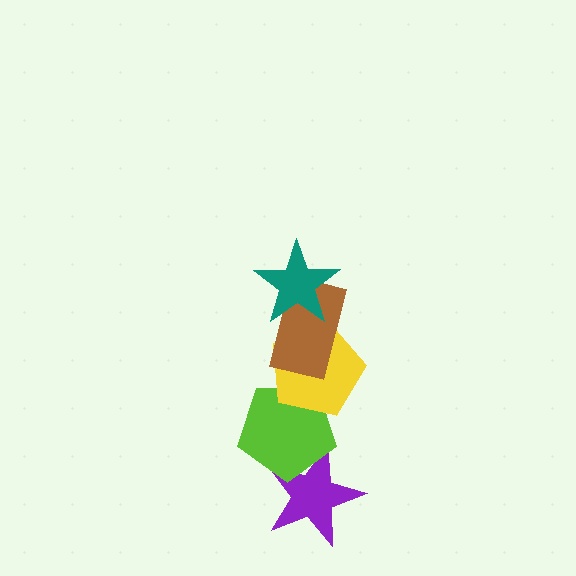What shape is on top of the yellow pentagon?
The brown rectangle is on top of the yellow pentagon.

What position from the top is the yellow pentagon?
The yellow pentagon is 3rd from the top.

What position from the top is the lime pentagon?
The lime pentagon is 4th from the top.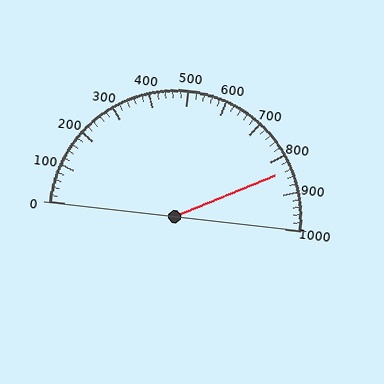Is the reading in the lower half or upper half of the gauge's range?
The reading is in the upper half of the range (0 to 1000).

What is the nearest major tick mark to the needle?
The nearest major tick mark is 800.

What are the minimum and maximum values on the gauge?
The gauge ranges from 0 to 1000.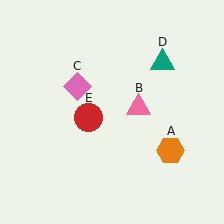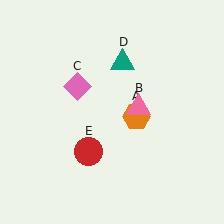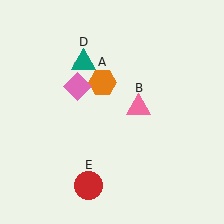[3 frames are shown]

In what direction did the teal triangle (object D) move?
The teal triangle (object D) moved left.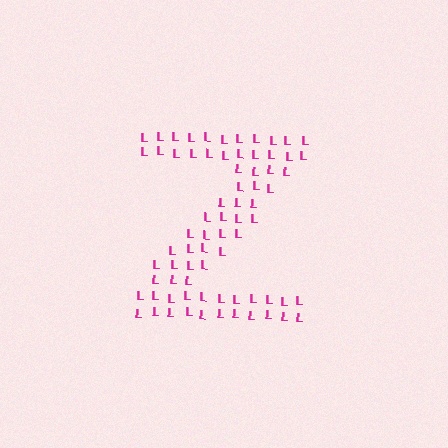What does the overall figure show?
The overall figure shows the letter Z.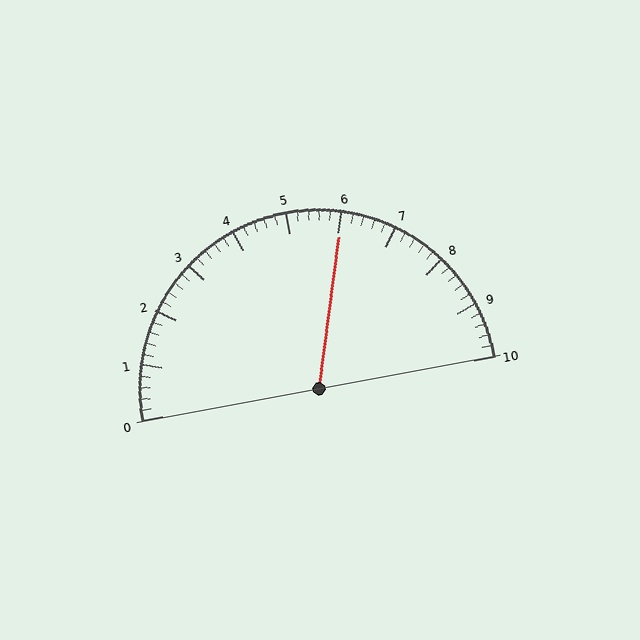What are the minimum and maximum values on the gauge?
The gauge ranges from 0 to 10.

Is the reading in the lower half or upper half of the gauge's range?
The reading is in the upper half of the range (0 to 10).